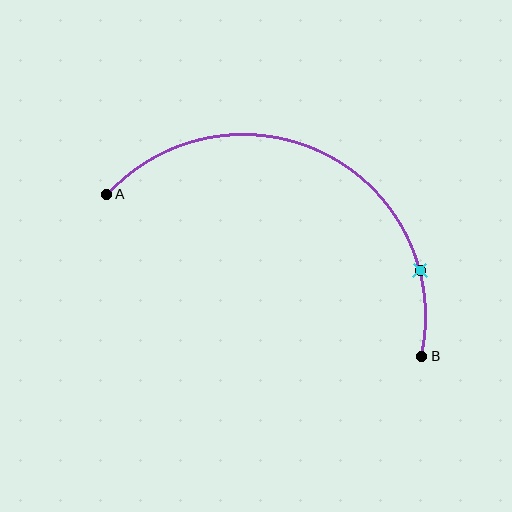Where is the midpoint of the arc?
The arc midpoint is the point on the curve farthest from the straight line joining A and B. It sits above that line.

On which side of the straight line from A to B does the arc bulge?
The arc bulges above the straight line connecting A and B.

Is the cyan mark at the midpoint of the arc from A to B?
No. The cyan mark lies on the arc but is closer to endpoint B. The arc midpoint would be at the point on the curve equidistant along the arc from both A and B.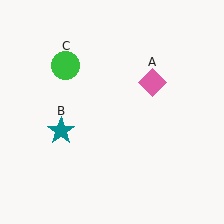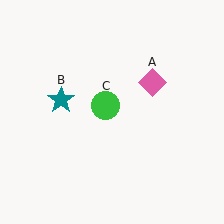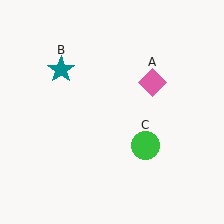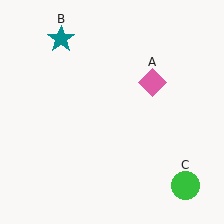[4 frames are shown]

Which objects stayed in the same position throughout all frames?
Pink diamond (object A) remained stationary.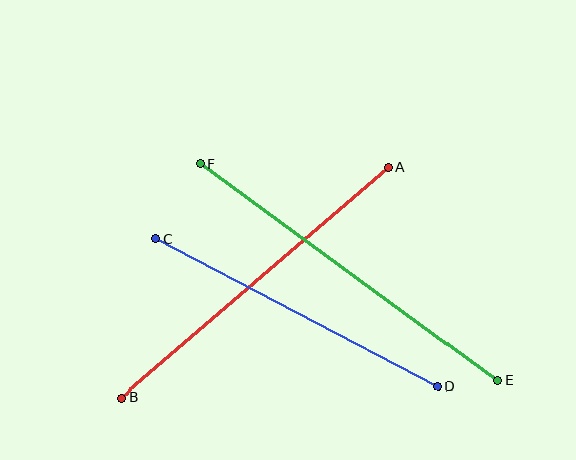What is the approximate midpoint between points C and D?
The midpoint is at approximately (297, 313) pixels.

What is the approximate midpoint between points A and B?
The midpoint is at approximately (255, 282) pixels.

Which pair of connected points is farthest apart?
Points E and F are farthest apart.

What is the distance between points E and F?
The distance is approximately 369 pixels.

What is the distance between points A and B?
The distance is approximately 353 pixels.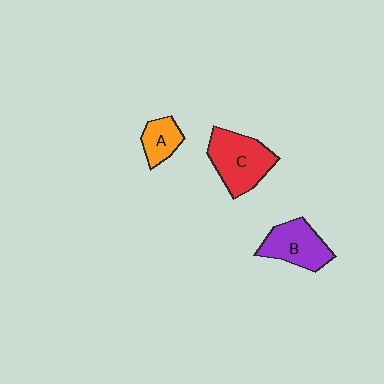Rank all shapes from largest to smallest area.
From largest to smallest: C (red), B (purple), A (orange).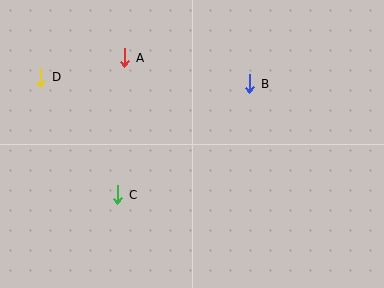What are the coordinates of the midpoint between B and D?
The midpoint between B and D is at (145, 80).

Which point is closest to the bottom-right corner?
Point B is closest to the bottom-right corner.